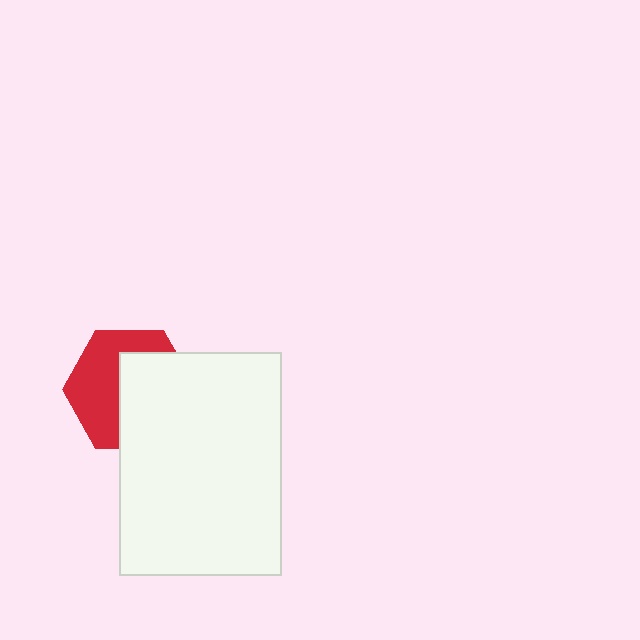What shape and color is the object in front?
The object in front is a white rectangle.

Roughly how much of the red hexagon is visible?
About half of it is visible (roughly 49%).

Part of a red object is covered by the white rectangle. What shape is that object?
It is a hexagon.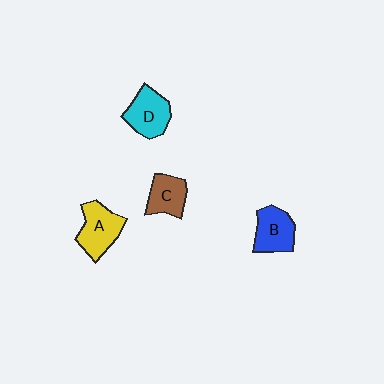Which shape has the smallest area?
Shape C (brown).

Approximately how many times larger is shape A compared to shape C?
Approximately 1.3 times.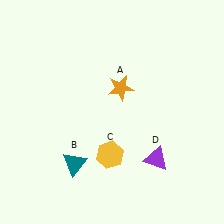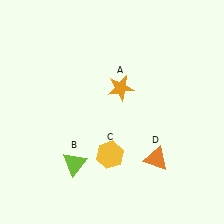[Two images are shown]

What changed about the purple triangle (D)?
In Image 1, D is purple. In Image 2, it changed to orange.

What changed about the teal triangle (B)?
In Image 1, B is teal. In Image 2, it changed to lime.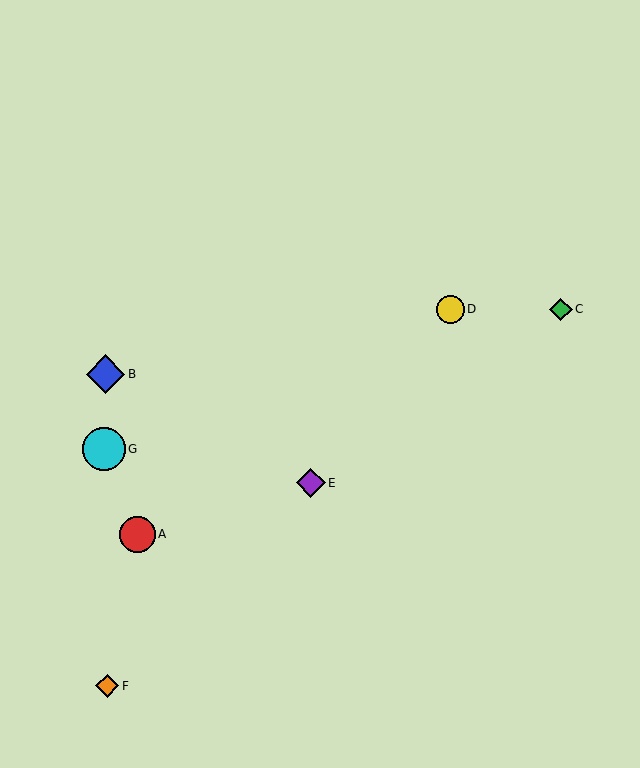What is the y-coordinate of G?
Object G is at y≈449.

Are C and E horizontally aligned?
No, C is at y≈309 and E is at y≈483.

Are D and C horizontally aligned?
Yes, both are at y≈309.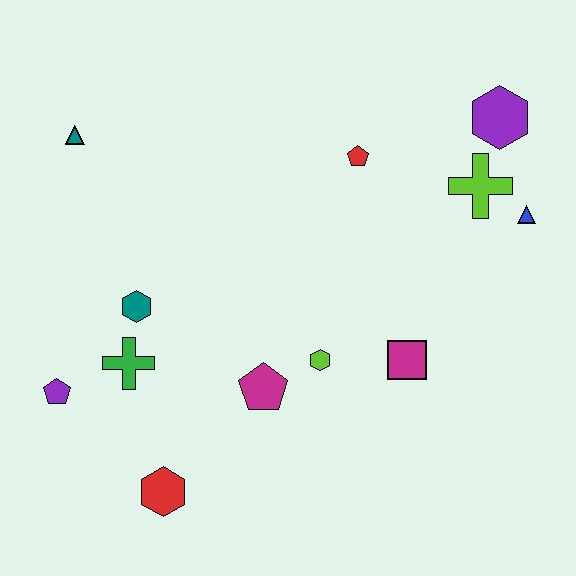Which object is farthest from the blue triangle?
The purple pentagon is farthest from the blue triangle.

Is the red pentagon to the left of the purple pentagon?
No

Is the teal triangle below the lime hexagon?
No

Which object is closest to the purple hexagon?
The lime cross is closest to the purple hexagon.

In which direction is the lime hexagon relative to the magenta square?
The lime hexagon is to the left of the magenta square.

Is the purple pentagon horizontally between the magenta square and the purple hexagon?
No